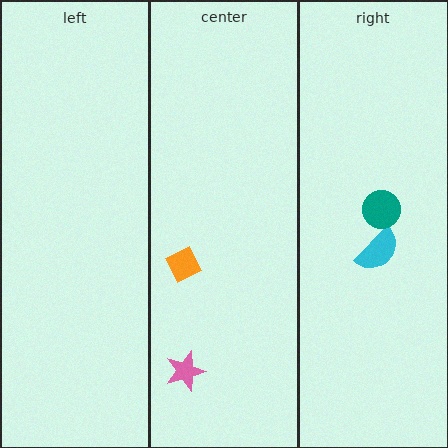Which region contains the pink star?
The center region.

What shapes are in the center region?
The orange diamond, the pink star.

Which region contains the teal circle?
The right region.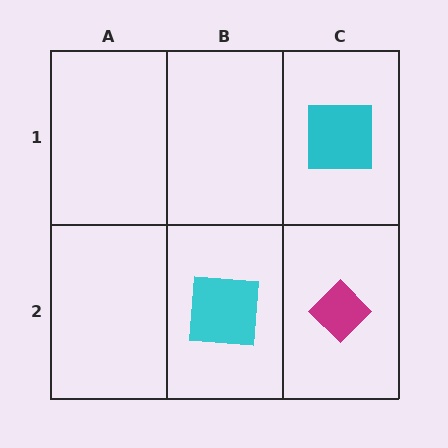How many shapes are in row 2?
2 shapes.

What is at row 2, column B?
A cyan square.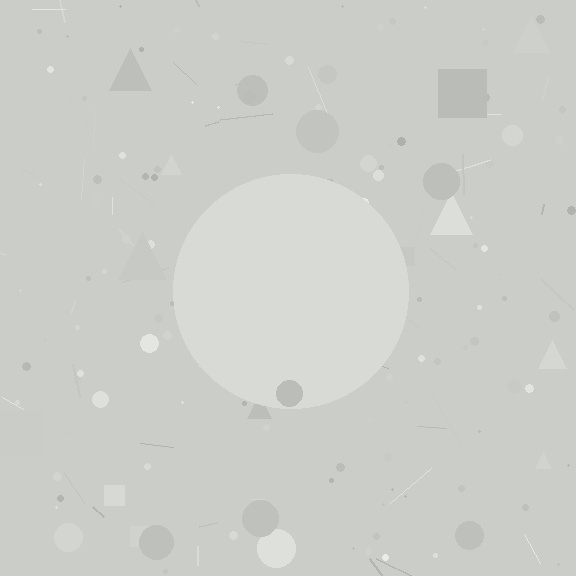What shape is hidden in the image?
A circle is hidden in the image.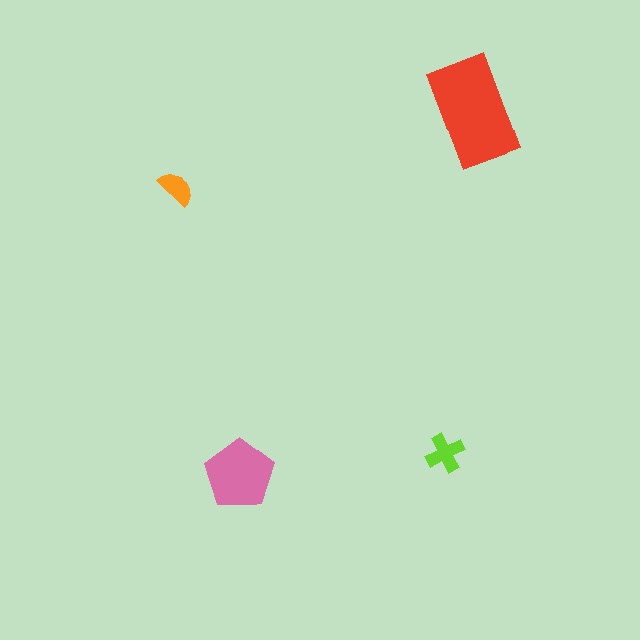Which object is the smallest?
The orange semicircle.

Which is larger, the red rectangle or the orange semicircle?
The red rectangle.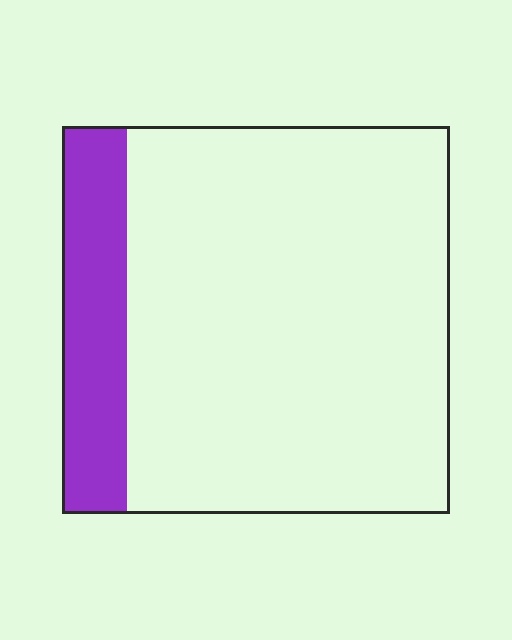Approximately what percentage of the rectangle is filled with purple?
Approximately 15%.